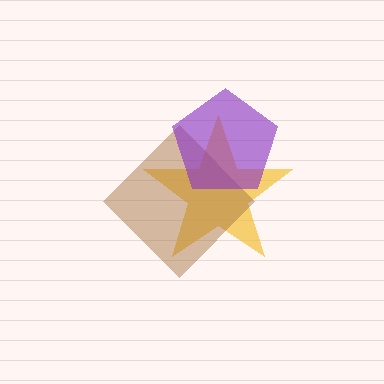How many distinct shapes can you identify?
There are 3 distinct shapes: a yellow star, a brown diamond, a purple pentagon.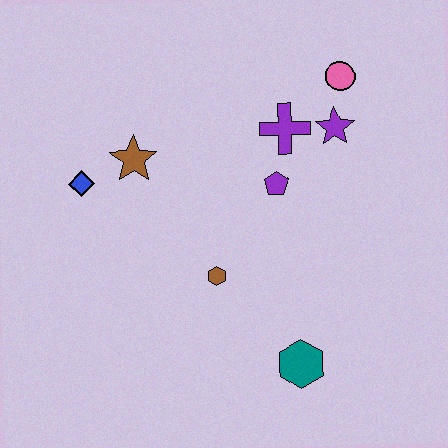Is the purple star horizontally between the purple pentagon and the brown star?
No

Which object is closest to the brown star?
The blue diamond is closest to the brown star.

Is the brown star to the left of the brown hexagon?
Yes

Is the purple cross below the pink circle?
Yes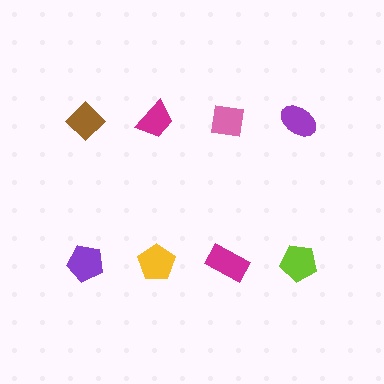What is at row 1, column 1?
A brown diamond.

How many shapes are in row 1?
4 shapes.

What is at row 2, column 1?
A purple pentagon.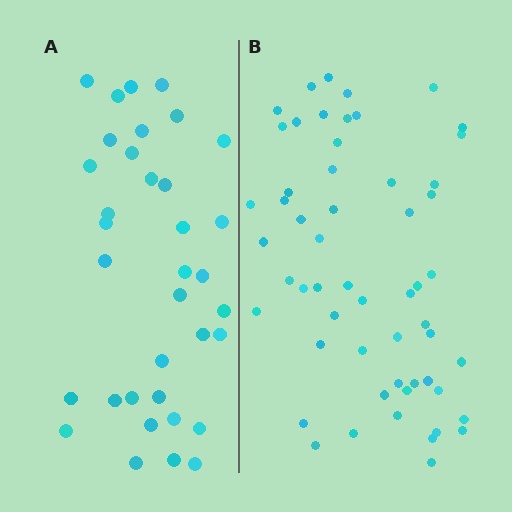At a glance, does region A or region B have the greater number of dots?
Region B (the right region) has more dots.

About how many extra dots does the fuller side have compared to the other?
Region B has approximately 20 more dots than region A.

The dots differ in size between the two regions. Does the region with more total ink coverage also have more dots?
No. Region A has more total ink coverage because its dots are larger, but region B actually contains more individual dots. Total area can be misleading — the number of items is what matters here.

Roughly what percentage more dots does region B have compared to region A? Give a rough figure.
About 60% more.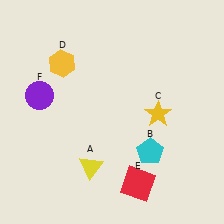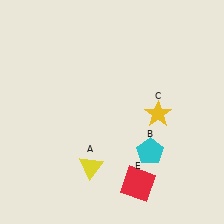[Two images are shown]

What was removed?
The yellow hexagon (D), the purple circle (F) were removed in Image 2.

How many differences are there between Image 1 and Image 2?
There are 2 differences between the two images.